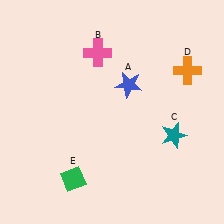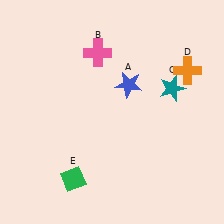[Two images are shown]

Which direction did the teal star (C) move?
The teal star (C) moved up.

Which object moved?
The teal star (C) moved up.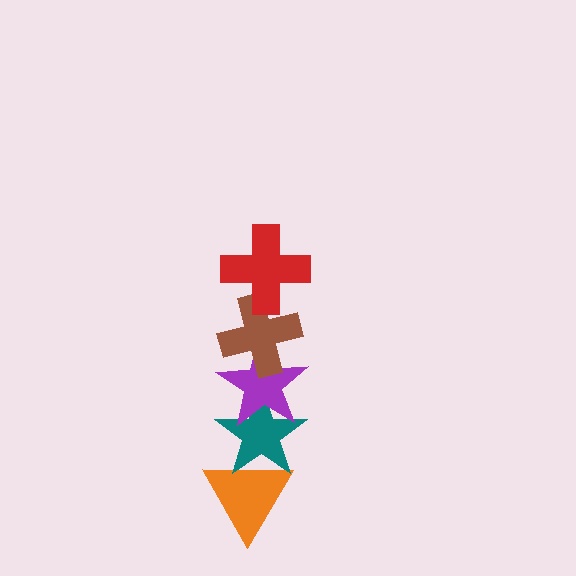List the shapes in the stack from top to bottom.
From top to bottom: the red cross, the brown cross, the purple star, the teal star, the orange triangle.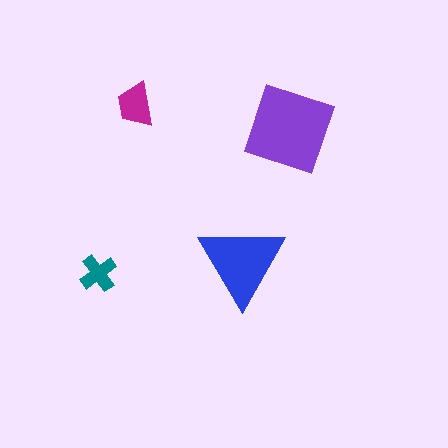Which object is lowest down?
The teal cross is bottommost.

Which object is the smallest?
The teal cross.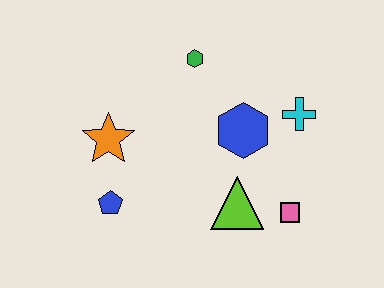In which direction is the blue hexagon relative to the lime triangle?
The blue hexagon is above the lime triangle.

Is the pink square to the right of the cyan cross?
No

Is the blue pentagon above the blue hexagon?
No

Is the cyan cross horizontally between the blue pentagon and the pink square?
No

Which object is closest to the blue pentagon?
The orange star is closest to the blue pentagon.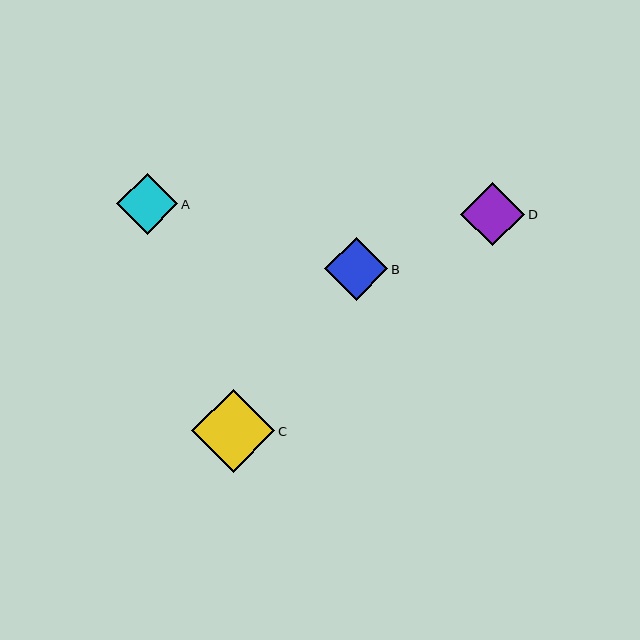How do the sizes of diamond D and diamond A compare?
Diamond D and diamond A are approximately the same size.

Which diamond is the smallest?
Diamond A is the smallest with a size of approximately 61 pixels.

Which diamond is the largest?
Diamond C is the largest with a size of approximately 83 pixels.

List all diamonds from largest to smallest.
From largest to smallest: C, D, B, A.